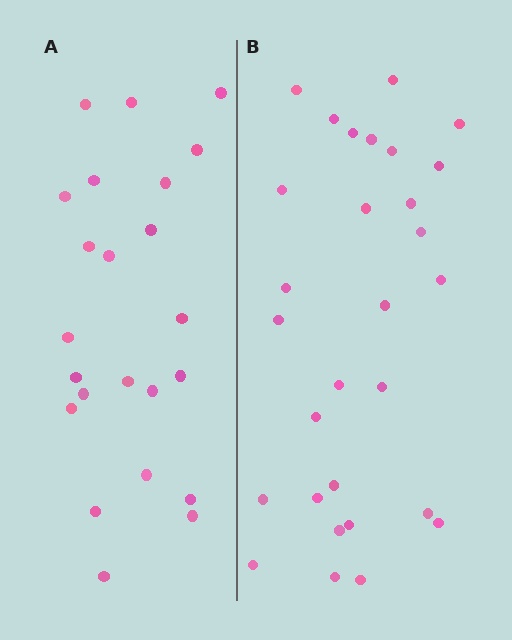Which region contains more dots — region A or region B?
Region B (the right region) has more dots.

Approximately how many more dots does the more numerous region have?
Region B has about 6 more dots than region A.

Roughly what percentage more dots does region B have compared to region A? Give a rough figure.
About 25% more.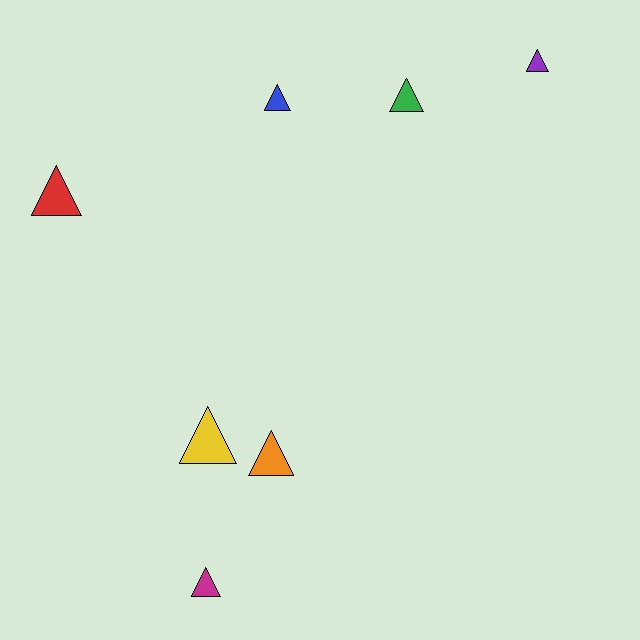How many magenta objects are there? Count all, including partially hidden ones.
There is 1 magenta object.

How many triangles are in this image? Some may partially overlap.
There are 7 triangles.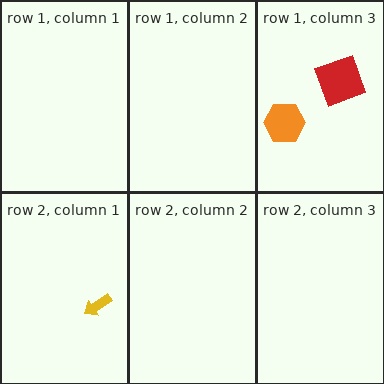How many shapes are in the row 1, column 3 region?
2.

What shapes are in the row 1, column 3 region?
The red square, the orange hexagon.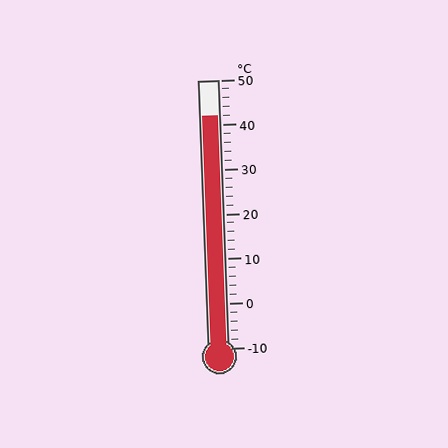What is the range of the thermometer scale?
The thermometer scale ranges from -10°C to 50°C.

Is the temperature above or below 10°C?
The temperature is above 10°C.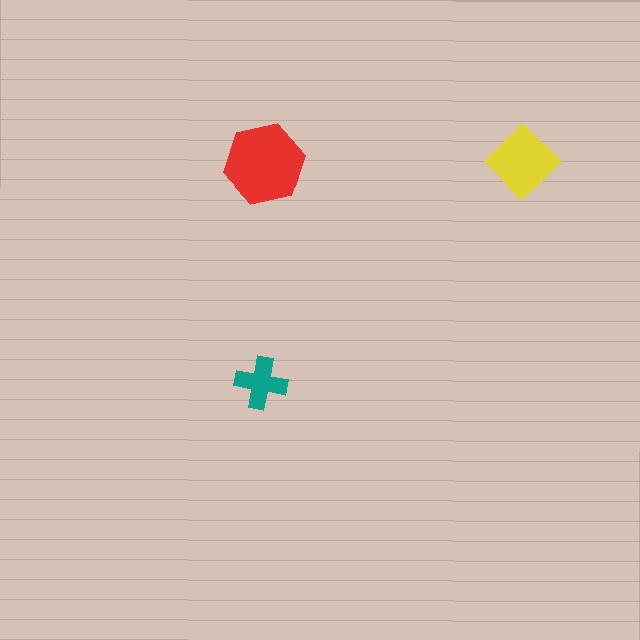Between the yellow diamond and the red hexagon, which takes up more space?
The red hexagon.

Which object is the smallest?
The teal cross.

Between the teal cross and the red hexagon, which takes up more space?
The red hexagon.